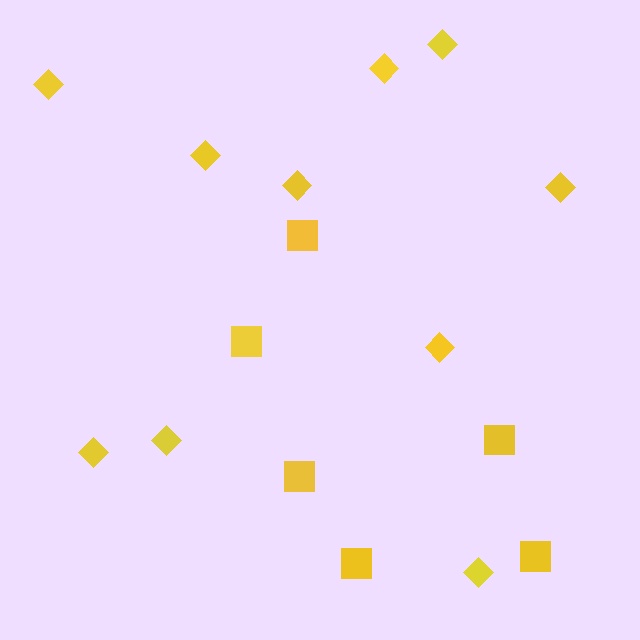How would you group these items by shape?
There are 2 groups: one group of squares (6) and one group of diamonds (10).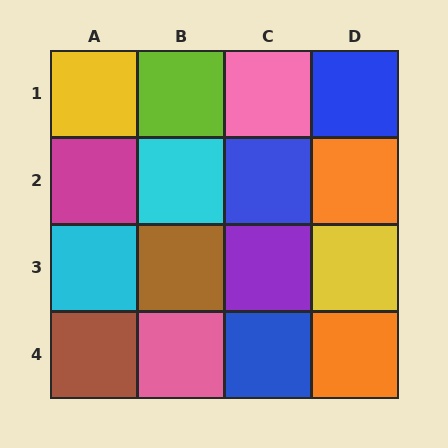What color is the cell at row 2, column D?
Orange.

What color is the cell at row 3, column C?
Purple.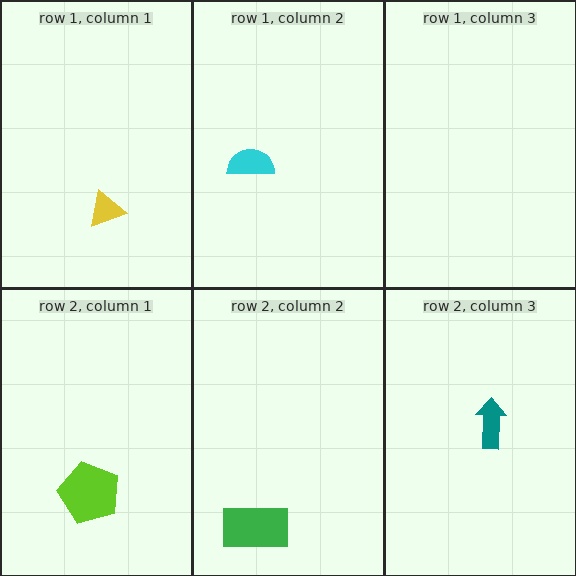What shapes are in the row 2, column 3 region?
The teal arrow.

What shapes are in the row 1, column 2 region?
The cyan semicircle.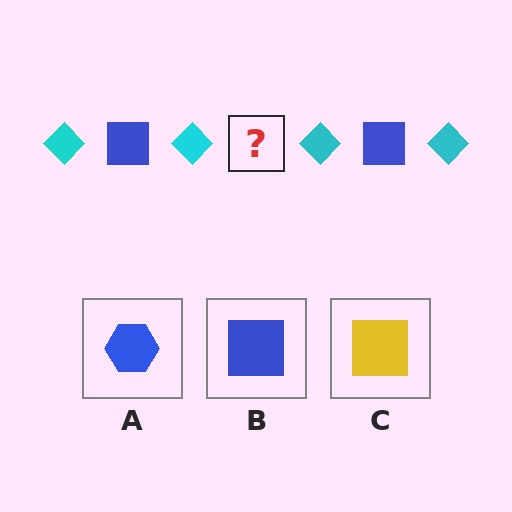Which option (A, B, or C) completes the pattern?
B.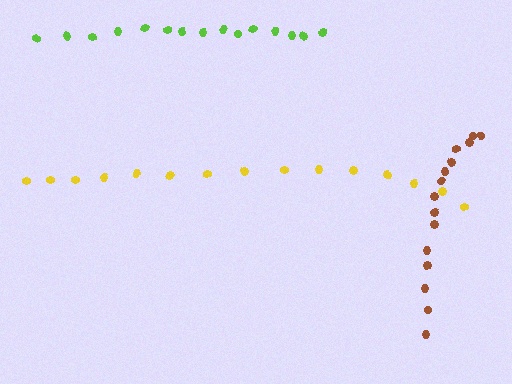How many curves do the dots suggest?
There are 3 distinct paths.